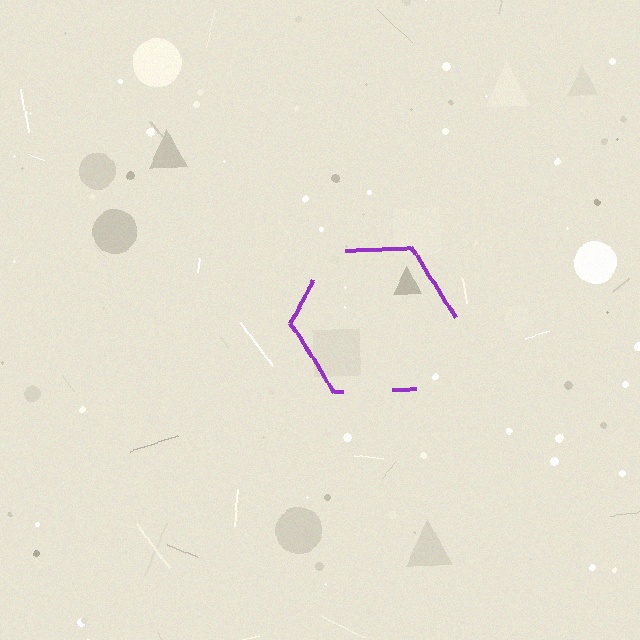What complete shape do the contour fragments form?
The contour fragments form a hexagon.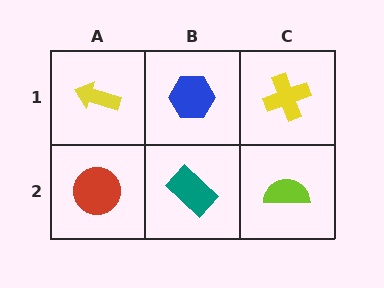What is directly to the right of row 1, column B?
A yellow cross.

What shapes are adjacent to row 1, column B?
A teal rectangle (row 2, column B), a yellow arrow (row 1, column A), a yellow cross (row 1, column C).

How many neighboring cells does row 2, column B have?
3.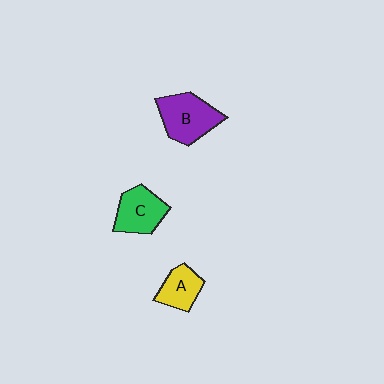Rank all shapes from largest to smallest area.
From largest to smallest: B (purple), C (green), A (yellow).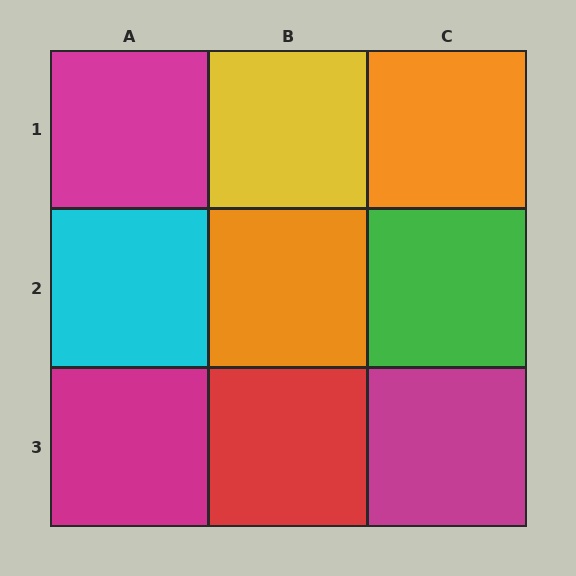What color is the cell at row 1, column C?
Orange.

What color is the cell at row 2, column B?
Orange.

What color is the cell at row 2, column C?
Green.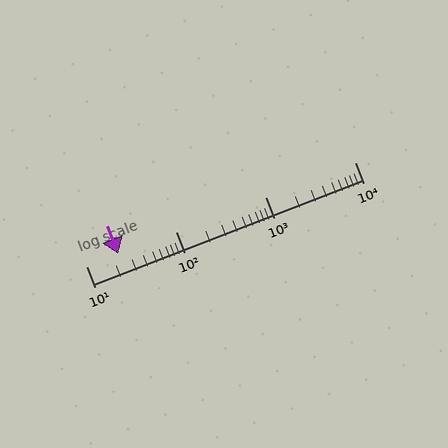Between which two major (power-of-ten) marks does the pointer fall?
The pointer is between 10 and 100.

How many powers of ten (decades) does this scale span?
The scale spans 3 decades, from 10 to 10000.